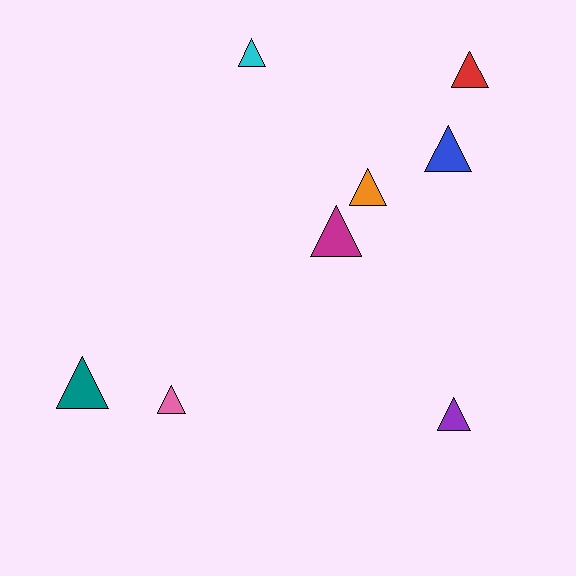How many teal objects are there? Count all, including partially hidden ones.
There is 1 teal object.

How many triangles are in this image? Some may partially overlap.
There are 8 triangles.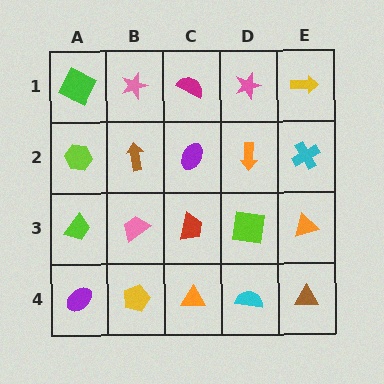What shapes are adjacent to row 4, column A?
A lime trapezoid (row 3, column A), a yellow pentagon (row 4, column B).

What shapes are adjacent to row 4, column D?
A lime square (row 3, column D), an orange triangle (row 4, column C), a brown triangle (row 4, column E).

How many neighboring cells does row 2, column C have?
4.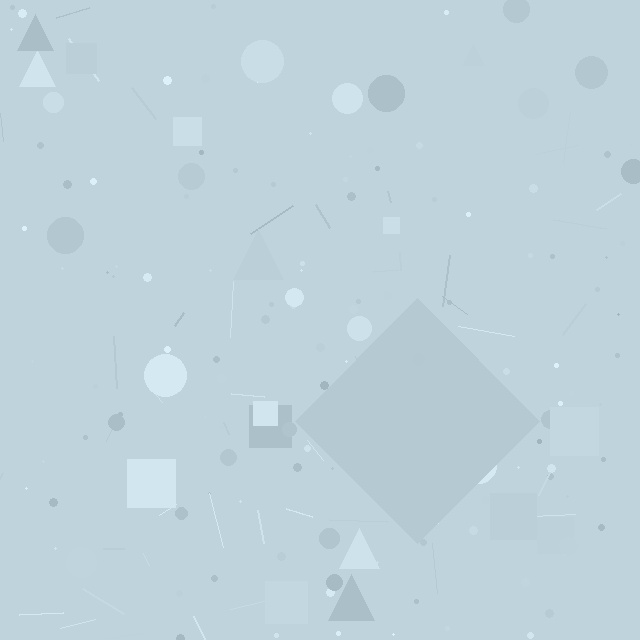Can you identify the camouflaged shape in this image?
The camouflaged shape is a diamond.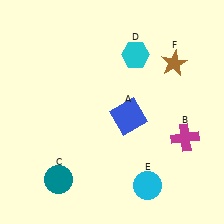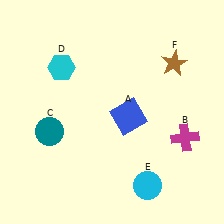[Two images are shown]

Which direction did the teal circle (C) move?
The teal circle (C) moved up.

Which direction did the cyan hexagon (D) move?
The cyan hexagon (D) moved left.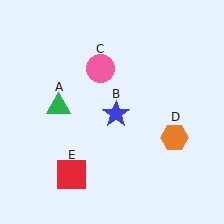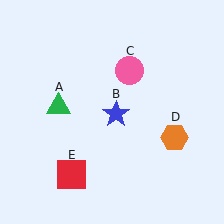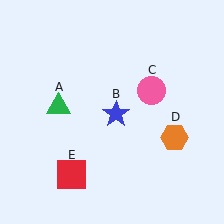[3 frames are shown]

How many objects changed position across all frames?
1 object changed position: pink circle (object C).